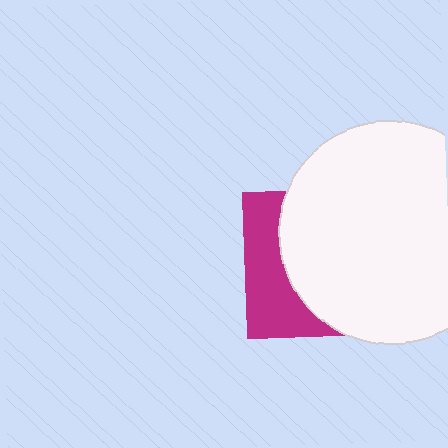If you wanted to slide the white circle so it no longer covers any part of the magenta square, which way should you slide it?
Slide it right — that is the most direct way to separate the two shapes.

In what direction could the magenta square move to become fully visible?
The magenta square could move left. That would shift it out from behind the white circle entirely.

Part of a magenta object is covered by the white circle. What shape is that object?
It is a square.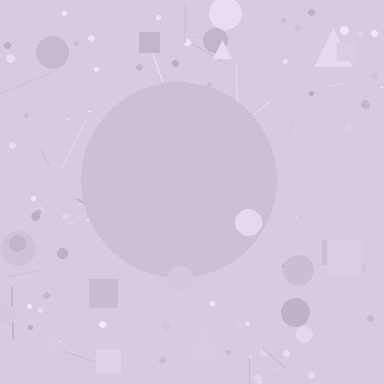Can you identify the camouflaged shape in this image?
The camouflaged shape is a circle.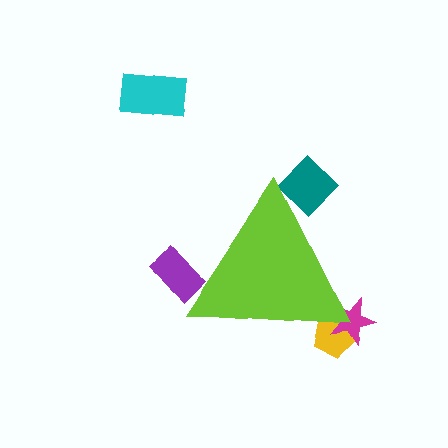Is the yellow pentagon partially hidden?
Yes, the yellow pentagon is partially hidden behind the lime triangle.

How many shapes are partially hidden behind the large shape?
4 shapes are partially hidden.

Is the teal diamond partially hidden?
Yes, the teal diamond is partially hidden behind the lime triangle.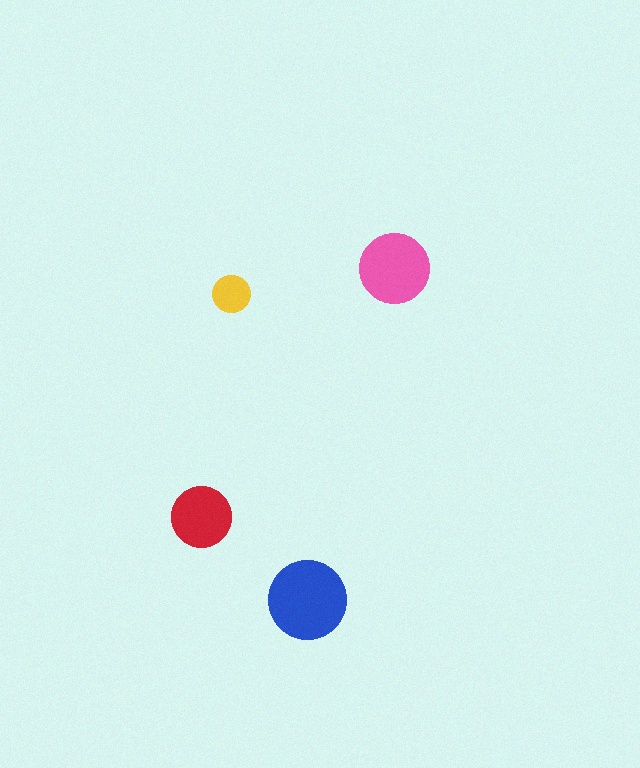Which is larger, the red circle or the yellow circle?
The red one.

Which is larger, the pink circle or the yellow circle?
The pink one.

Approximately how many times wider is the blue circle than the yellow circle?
About 2 times wider.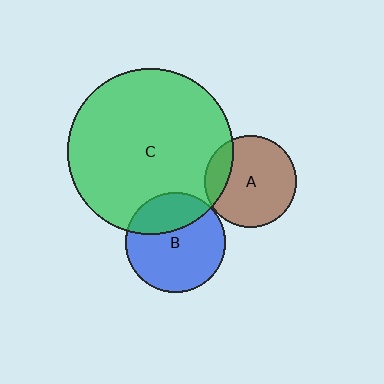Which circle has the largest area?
Circle C (green).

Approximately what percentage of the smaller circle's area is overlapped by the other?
Approximately 15%.